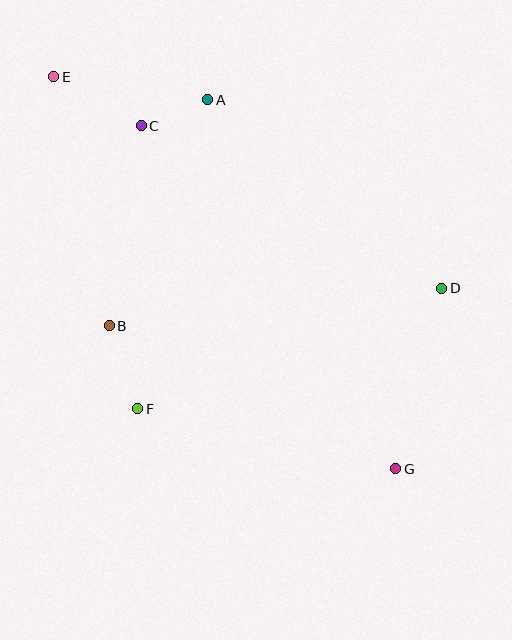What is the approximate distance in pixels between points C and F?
The distance between C and F is approximately 283 pixels.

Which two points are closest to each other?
Points A and C are closest to each other.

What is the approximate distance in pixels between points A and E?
The distance between A and E is approximately 156 pixels.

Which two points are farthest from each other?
Points E and G are farthest from each other.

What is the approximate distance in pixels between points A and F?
The distance between A and F is approximately 317 pixels.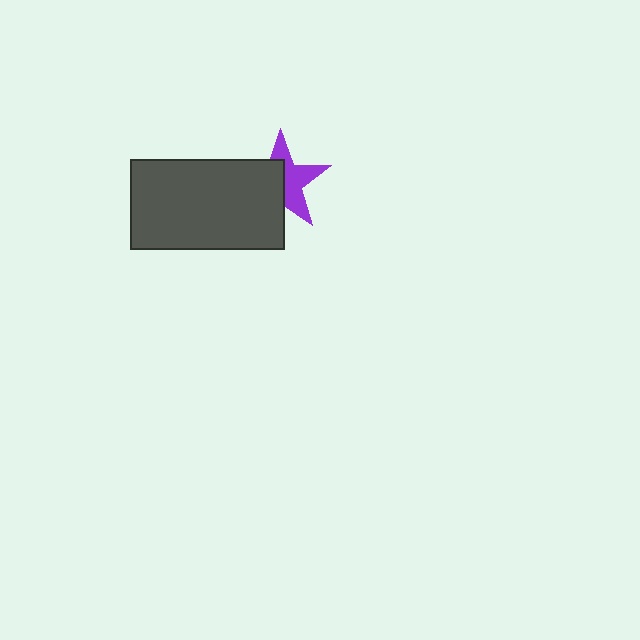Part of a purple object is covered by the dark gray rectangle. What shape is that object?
It is a star.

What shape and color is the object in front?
The object in front is a dark gray rectangle.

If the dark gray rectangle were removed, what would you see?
You would see the complete purple star.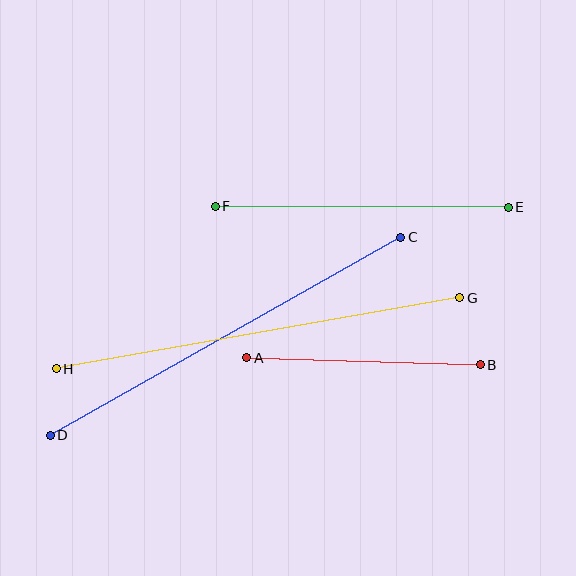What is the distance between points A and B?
The distance is approximately 234 pixels.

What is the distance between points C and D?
The distance is approximately 402 pixels.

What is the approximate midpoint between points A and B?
The midpoint is at approximately (364, 361) pixels.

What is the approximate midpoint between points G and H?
The midpoint is at approximately (258, 333) pixels.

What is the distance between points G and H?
The distance is approximately 410 pixels.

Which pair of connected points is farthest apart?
Points G and H are farthest apart.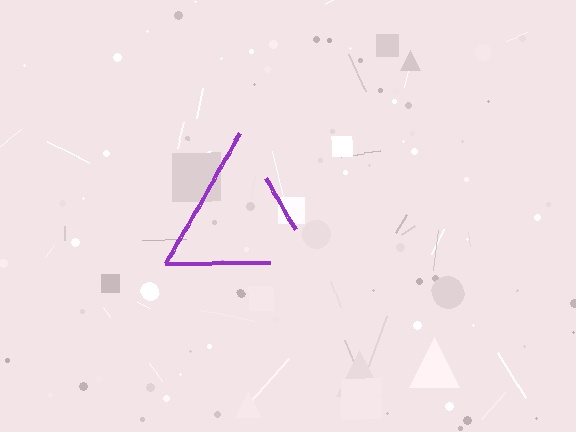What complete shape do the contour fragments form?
The contour fragments form a triangle.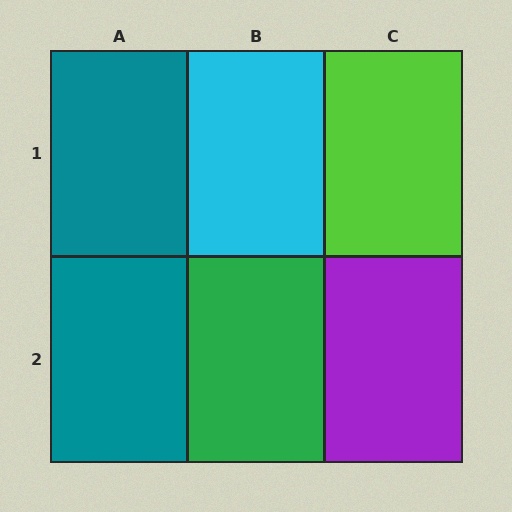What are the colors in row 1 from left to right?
Teal, cyan, lime.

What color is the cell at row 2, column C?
Purple.